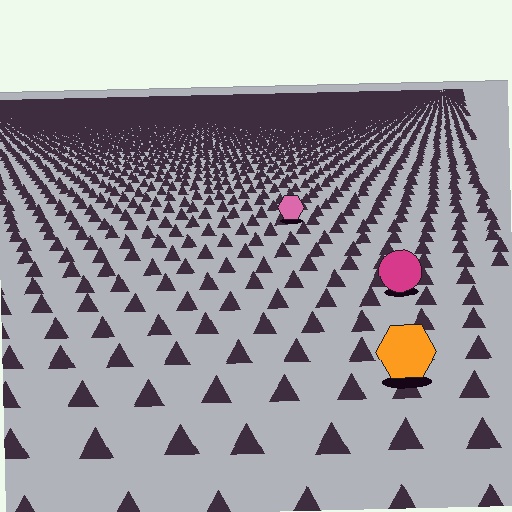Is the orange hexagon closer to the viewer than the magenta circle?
Yes. The orange hexagon is closer — you can tell from the texture gradient: the ground texture is coarser near it.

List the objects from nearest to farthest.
From nearest to farthest: the orange hexagon, the magenta circle, the pink hexagon.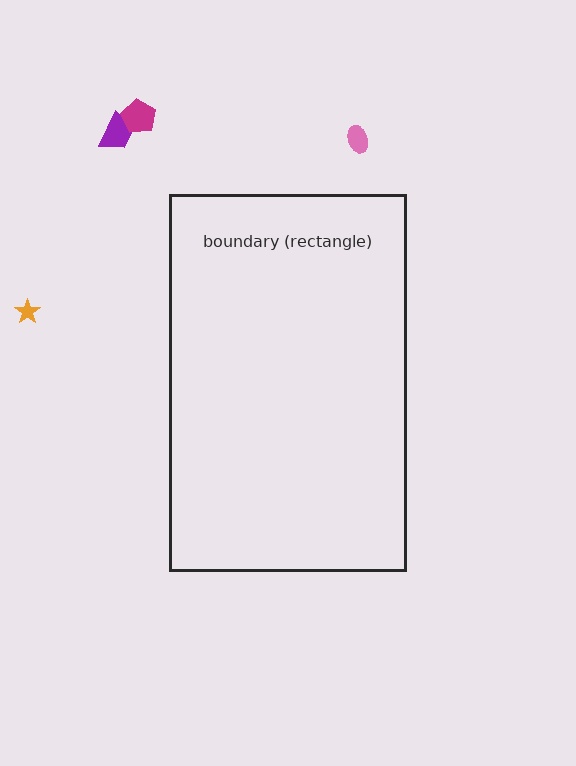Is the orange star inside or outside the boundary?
Outside.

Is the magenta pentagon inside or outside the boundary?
Outside.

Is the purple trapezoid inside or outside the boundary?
Outside.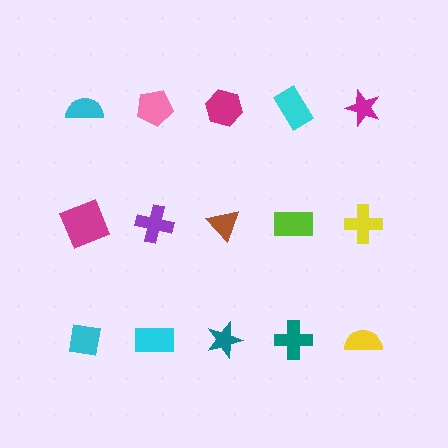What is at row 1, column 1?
A cyan semicircle.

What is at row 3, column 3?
A teal star.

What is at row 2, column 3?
A brown triangle.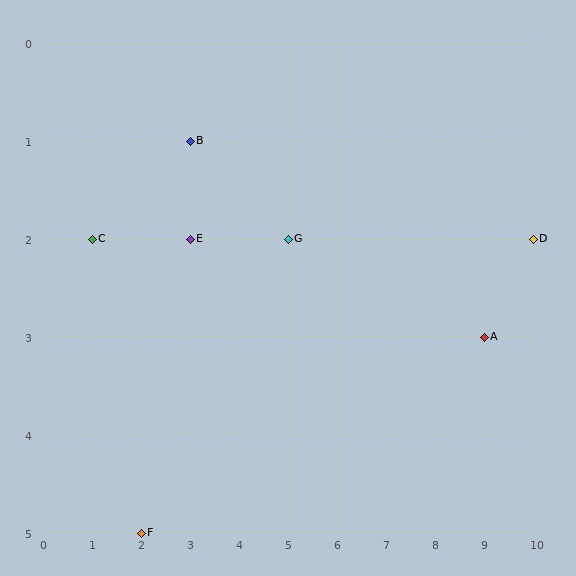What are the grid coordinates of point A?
Point A is at grid coordinates (9, 3).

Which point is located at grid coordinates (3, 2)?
Point E is at (3, 2).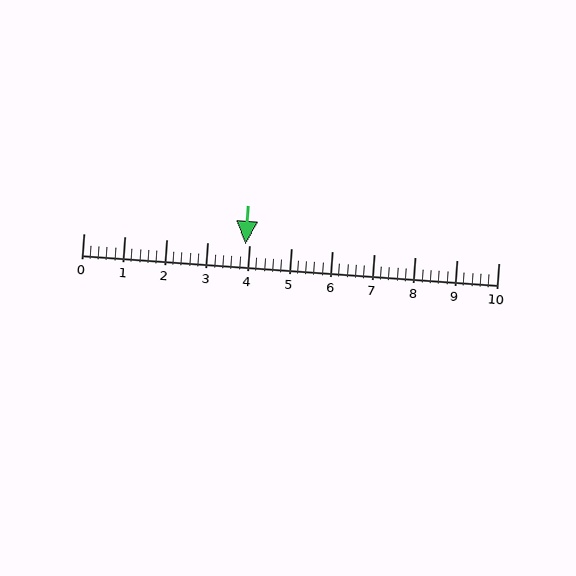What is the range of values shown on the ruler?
The ruler shows values from 0 to 10.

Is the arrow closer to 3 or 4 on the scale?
The arrow is closer to 4.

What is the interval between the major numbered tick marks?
The major tick marks are spaced 1 units apart.